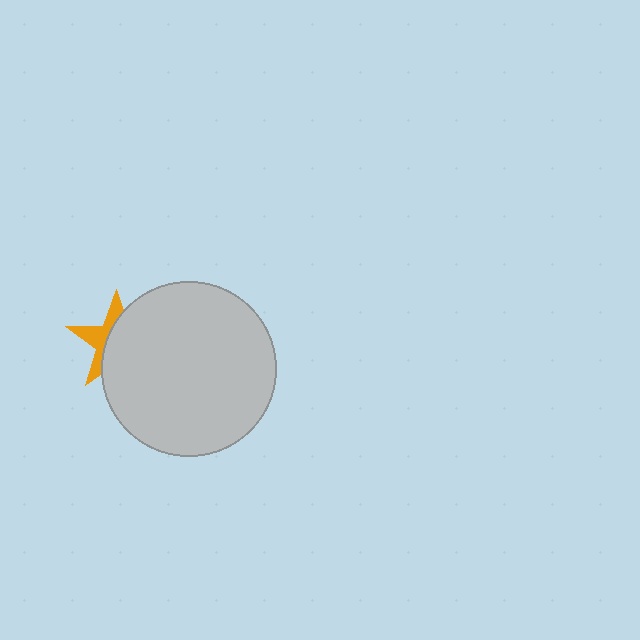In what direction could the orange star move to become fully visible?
The orange star could move left. That would shift it out from behind the light gray circle entirely.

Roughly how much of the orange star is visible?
A small part of it is visible (roughly 38%).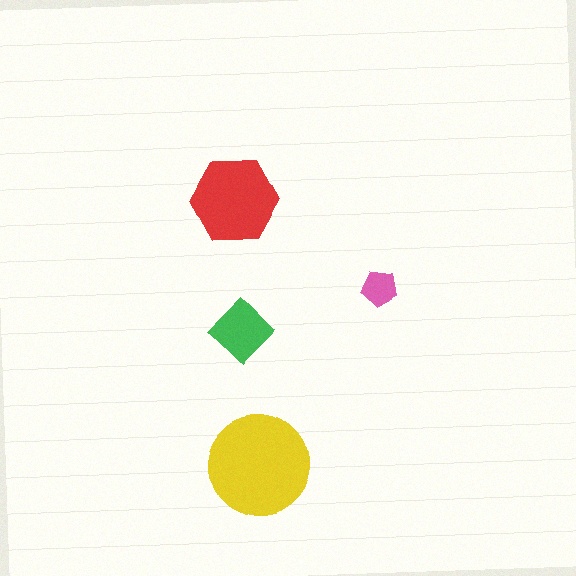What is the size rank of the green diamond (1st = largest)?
3rd.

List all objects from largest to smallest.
The yellow circle, the red hexagon, the green diamond, the pink pentagon.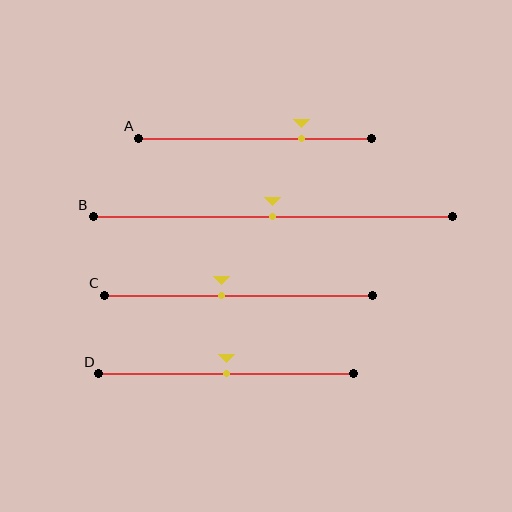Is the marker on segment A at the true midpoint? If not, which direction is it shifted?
No, the marker on segment A is shifted to the right by about 20% of the segment length.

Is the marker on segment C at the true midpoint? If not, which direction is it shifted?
No, the marker on segment C is shifted to the left by about 6% of the segment length.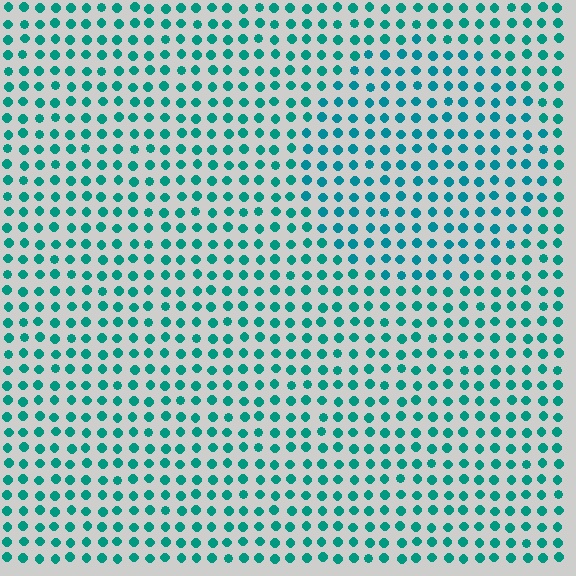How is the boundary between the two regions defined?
The boundary is defined purely by a slight shift in hue (about 15 degrees). Spacing, size, and orientation are identical on both sides.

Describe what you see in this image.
The image is filled with small teal elements in a uniform arrangement. A circle-shaped region is visible where the elements are tinted to a slightly different hue, forming a subtle color boundary.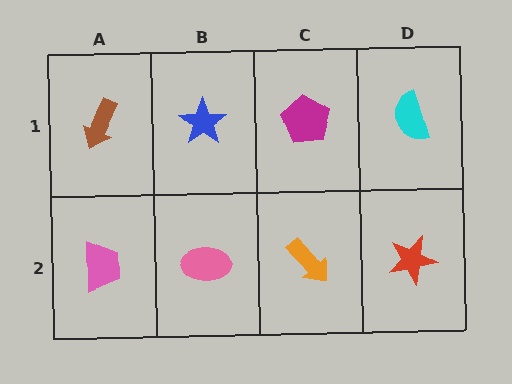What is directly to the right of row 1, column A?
A blue star.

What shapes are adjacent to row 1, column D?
A red star (row 2, column D), a magenta pentagon (row 1, column C).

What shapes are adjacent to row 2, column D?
A cyan semicircle (row 1, column D), an orange arrow (row 2, column C).